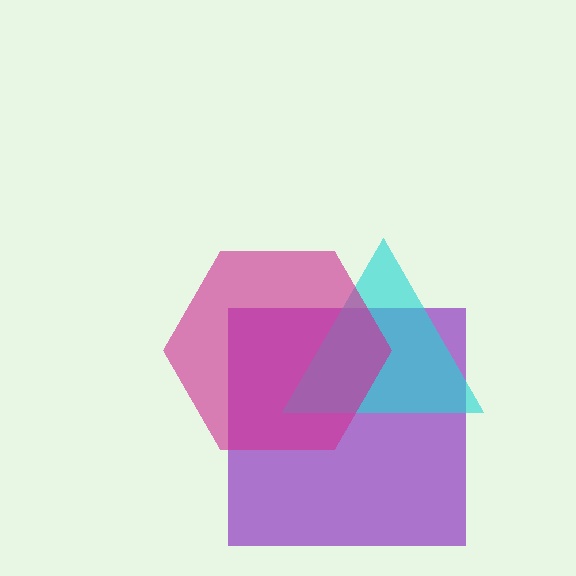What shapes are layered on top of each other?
The layered shapes are: a purple square, a cyan triangle, a magenta hexagon.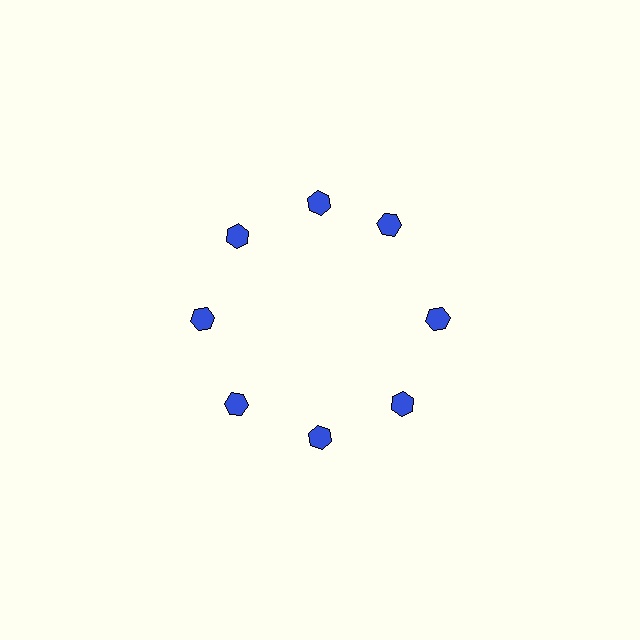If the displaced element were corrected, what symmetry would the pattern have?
It would have 8-fold rotational symmetry — the pattern would map onto itself every 45 degrees.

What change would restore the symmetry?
The symmetry would be restored by rotating it back into even spacing with its neighbors so that all 8 hexagons sit at equal angles and equal distance from the center.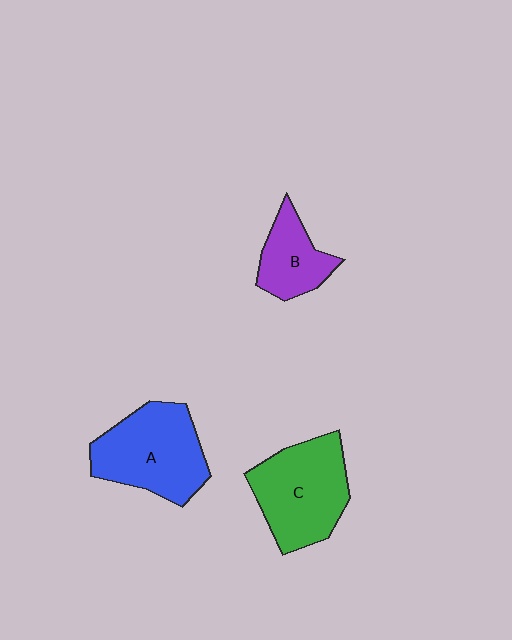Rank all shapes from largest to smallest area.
From largest to smallest: A (blue), C (green), B (purple).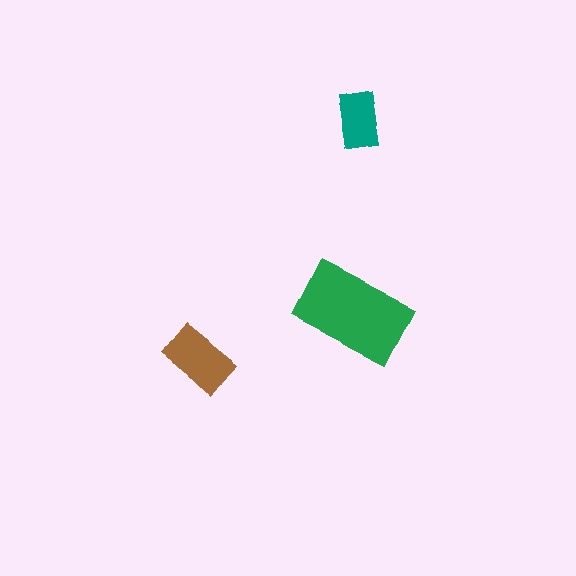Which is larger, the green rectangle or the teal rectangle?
The green one.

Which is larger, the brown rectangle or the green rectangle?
The green one.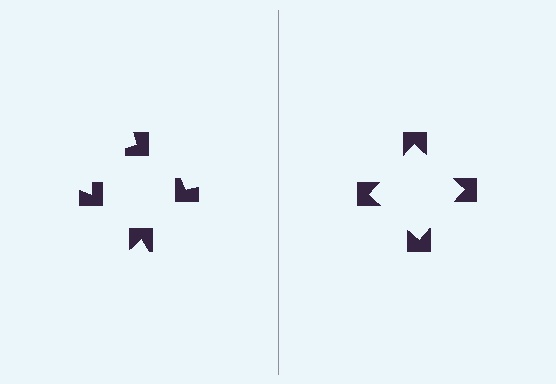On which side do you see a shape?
An illusory square appears on the right side. On the left side the wedge cuts are rotated, so no coherent shape forms.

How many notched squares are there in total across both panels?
8 — 4 on each side.